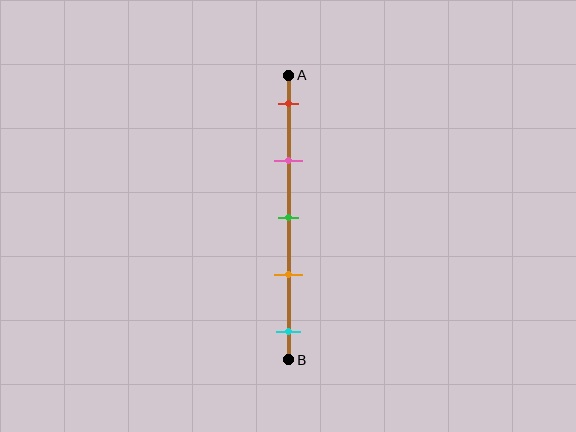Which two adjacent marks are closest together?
The green and orange marks are the closest adjacent pair.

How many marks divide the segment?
There are 5 marks dividing the segment.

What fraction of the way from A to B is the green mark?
The green mark is approximately 50% (0.5) of the way from A to B.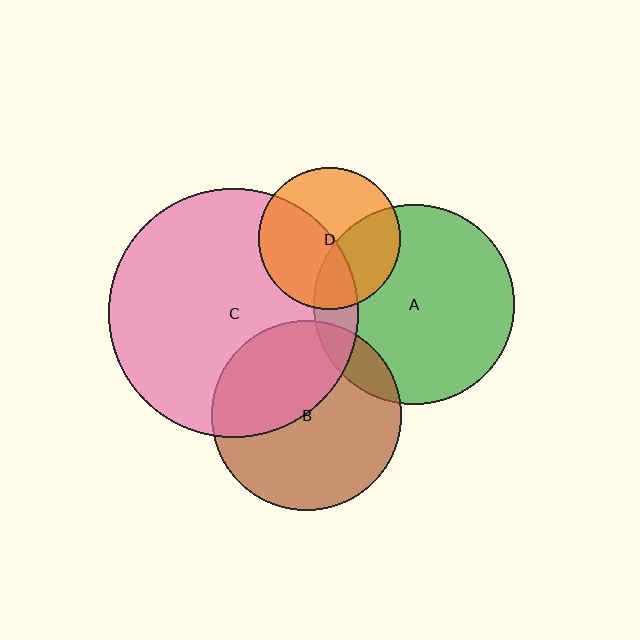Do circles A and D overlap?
Yes.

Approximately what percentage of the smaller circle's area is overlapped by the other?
Approximately 35%.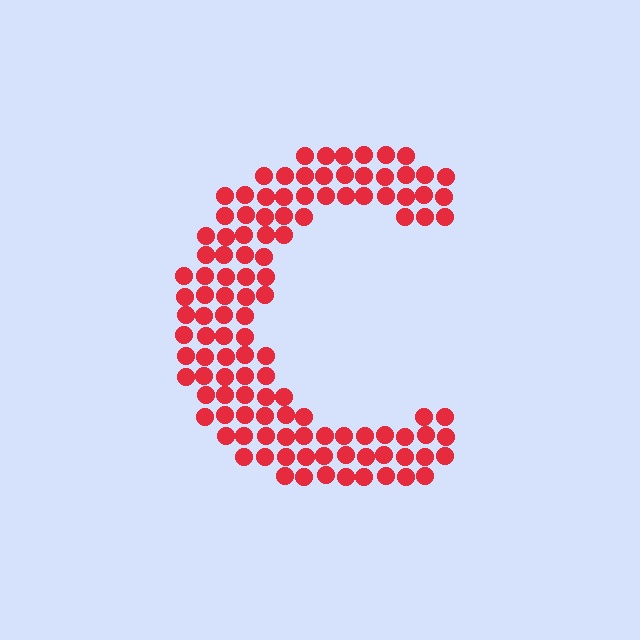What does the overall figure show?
The overall figure shows the letter C.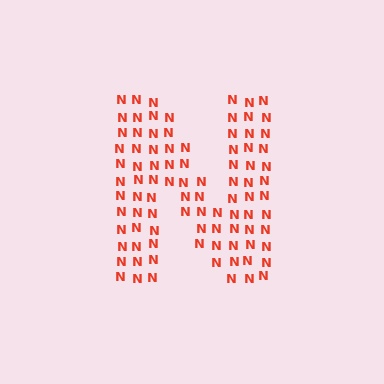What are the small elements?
The small elements are letter N's.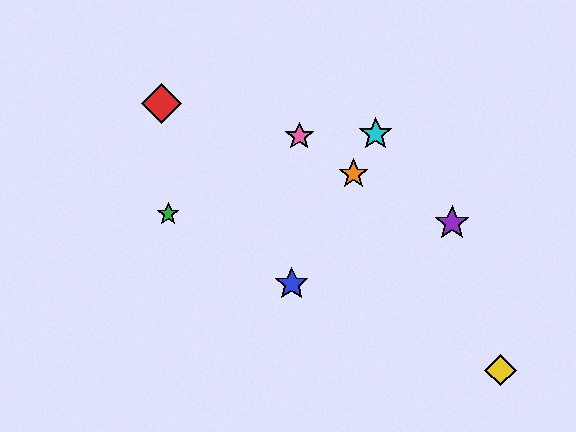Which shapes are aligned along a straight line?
The blue star, the orange star, the cyan star are aligned along a straight line.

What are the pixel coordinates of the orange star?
The orange star is at (353, 174).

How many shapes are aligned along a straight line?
3 shapes (the blue star, the orange star, the cyan star) are aligned along a straight line.